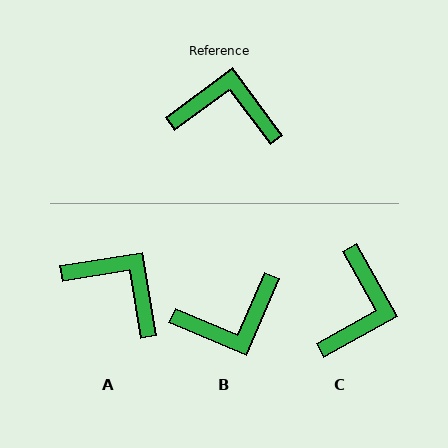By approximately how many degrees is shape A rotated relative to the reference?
Approximately 27 degrees clockwise.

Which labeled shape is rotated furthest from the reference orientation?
B, about 149 degrees away.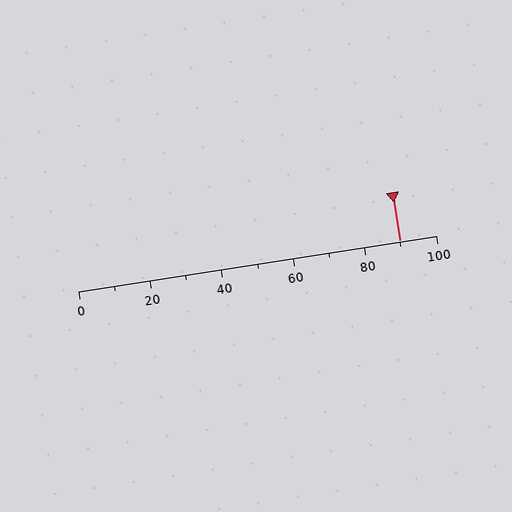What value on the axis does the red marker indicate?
The marker indicates approximately 90.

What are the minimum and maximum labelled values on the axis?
The axis runs from 0 to 100.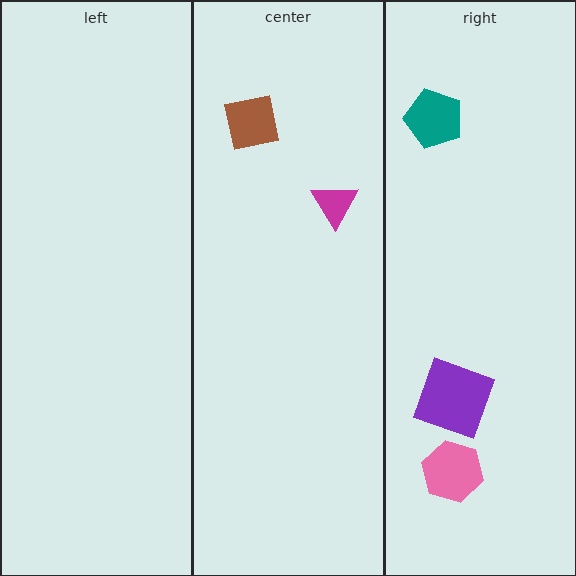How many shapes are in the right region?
3.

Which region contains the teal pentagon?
The right region.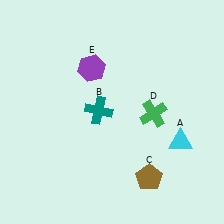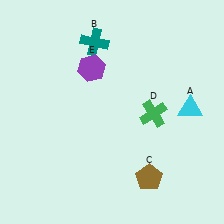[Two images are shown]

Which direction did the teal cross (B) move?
The teal cross (B) moved up.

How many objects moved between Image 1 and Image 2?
2 objects moved between the two images.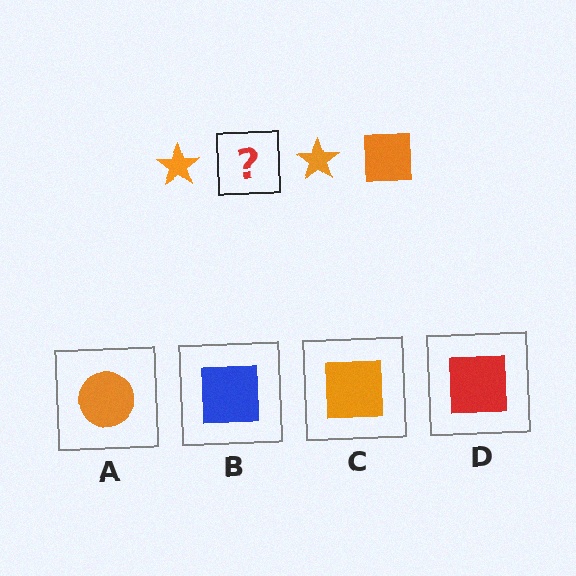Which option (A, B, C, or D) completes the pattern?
C.